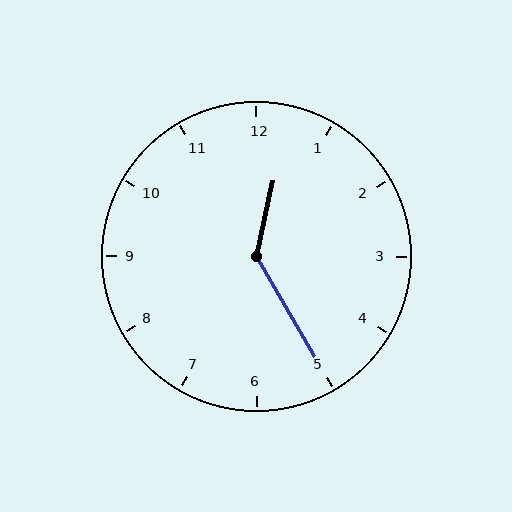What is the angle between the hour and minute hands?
Approximately 138 degrees.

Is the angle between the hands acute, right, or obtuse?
It is obtuse.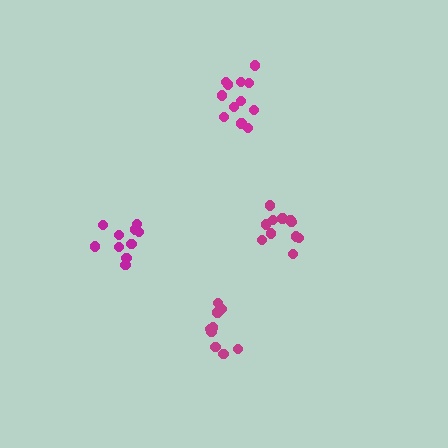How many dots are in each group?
Group 1: 12 dots, Group 2: 9 dots, Group 3: 10 dots, Group 4: 12 dots (43 total).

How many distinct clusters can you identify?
There are 4 distinct clusters.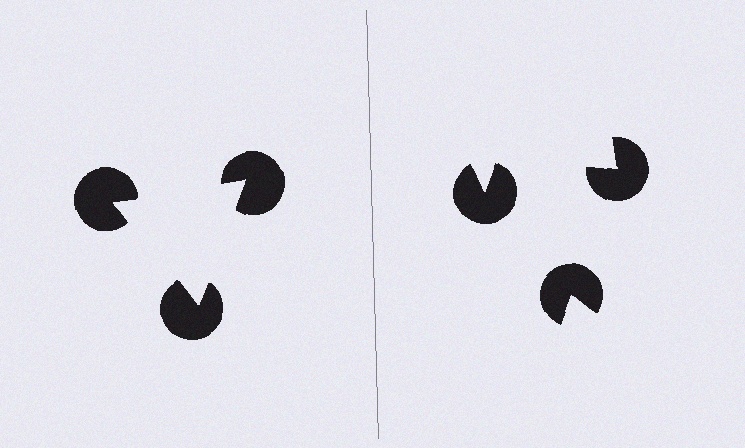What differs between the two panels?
The pac-man discs are positioned identically on both sides; only the wedge orientations differ. On the left they align to a triangle; on the right they are misaligned.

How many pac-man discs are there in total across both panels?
6 — 3 on each side.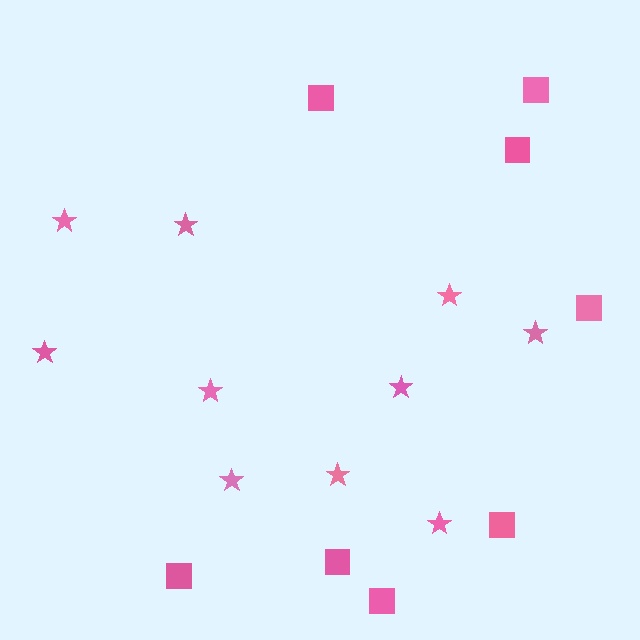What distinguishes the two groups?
There are 2 groups: one group of stars (10) and one group of squares (8).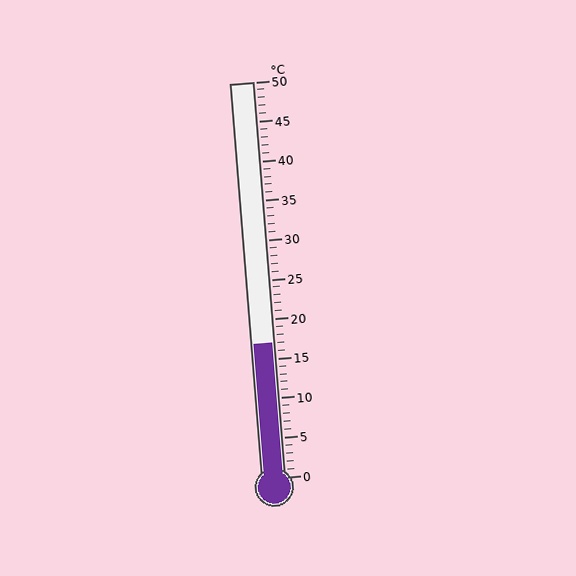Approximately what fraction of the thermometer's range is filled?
The thermometer is filled to approximately 35% of its range.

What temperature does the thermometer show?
The thermometer shows approximately 17°C.